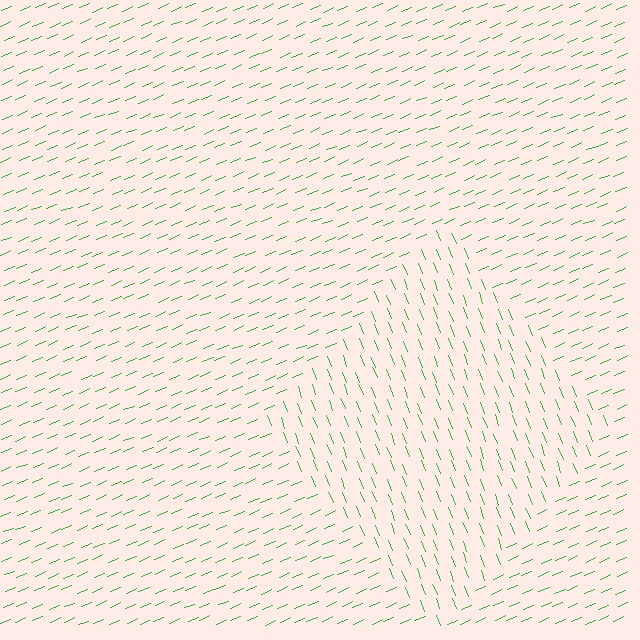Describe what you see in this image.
The image is filled with small green line segments. A diamond region in the image has lines oriented differently from the surrounding lines, creating a visible texture boundary.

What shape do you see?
I see a diamond.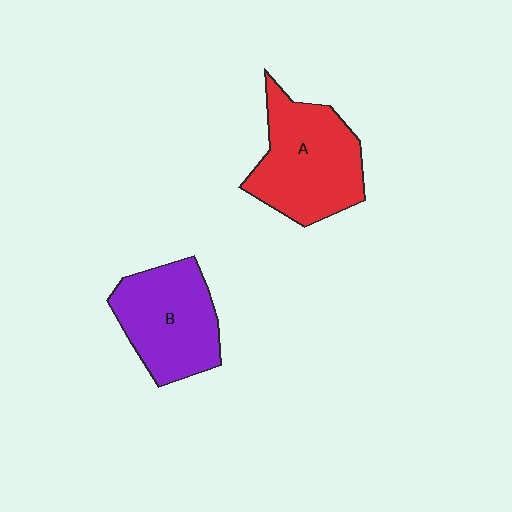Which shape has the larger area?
Shape A (red).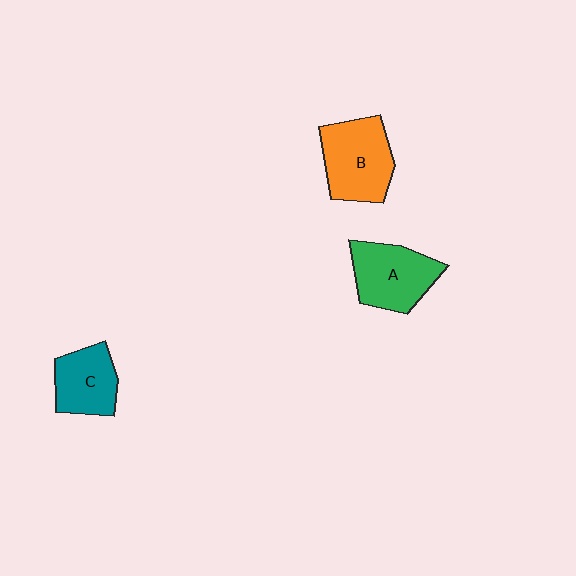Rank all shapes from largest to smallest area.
From largest to smallest: B (orange), A (green), C (teal).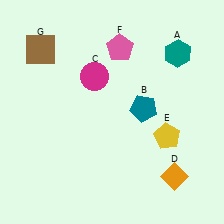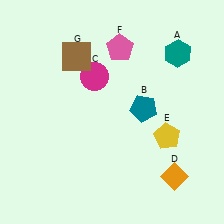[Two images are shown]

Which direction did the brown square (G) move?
The brown square (G) moved right.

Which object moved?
The brown square (G) moved right.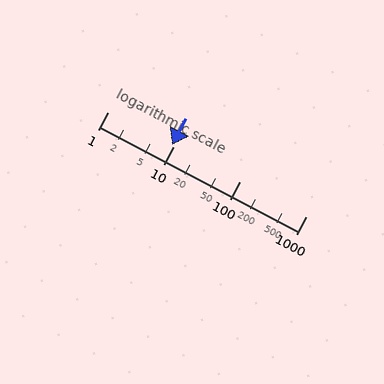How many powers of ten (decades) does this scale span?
The scale spans 3 decades, from 1 to 1000.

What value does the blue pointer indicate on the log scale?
The pointer indicates approximately 9.4.